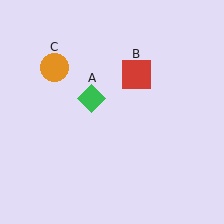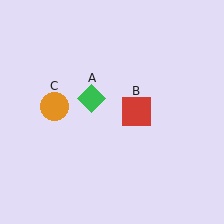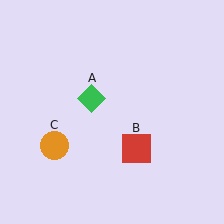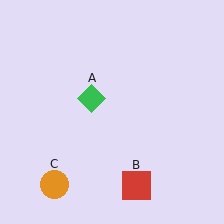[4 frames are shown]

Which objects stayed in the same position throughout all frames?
Green diamond (object A) remained stationary.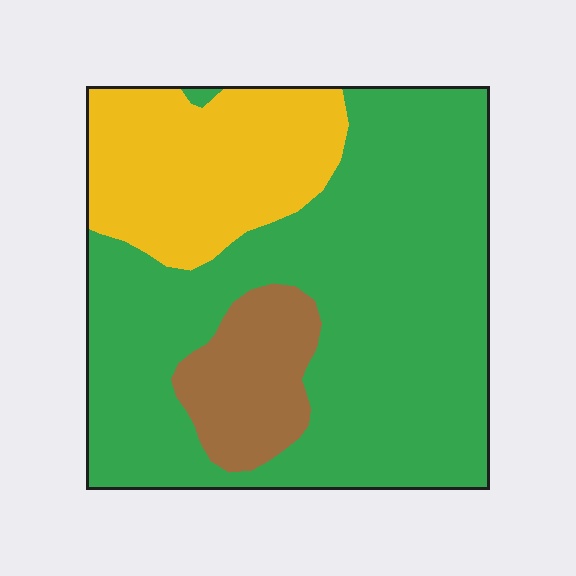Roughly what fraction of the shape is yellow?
Yellow covers around 25% of the shape.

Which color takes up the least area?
Brown, at roughly 10%.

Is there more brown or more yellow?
Yellow.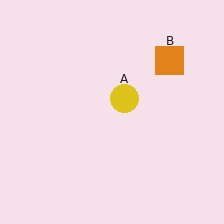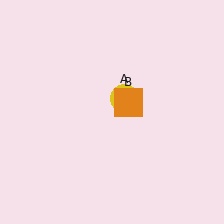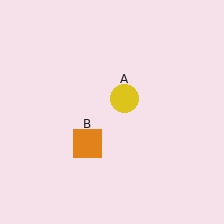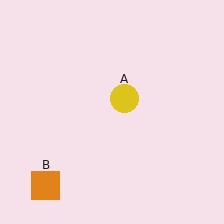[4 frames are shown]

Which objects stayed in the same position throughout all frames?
Yellow circle (object A) remained stationary.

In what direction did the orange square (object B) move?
The orange square (object B) moved down and to the left.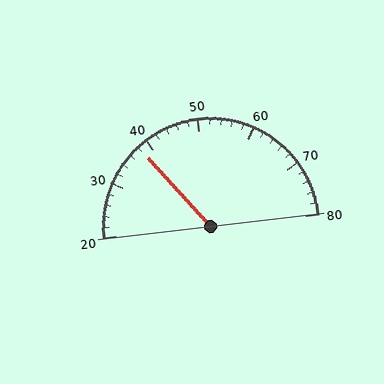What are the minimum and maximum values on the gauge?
The gauge ranges from 20 to 80.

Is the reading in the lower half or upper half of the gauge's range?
The reading is in the lower half of the range (20 to 80).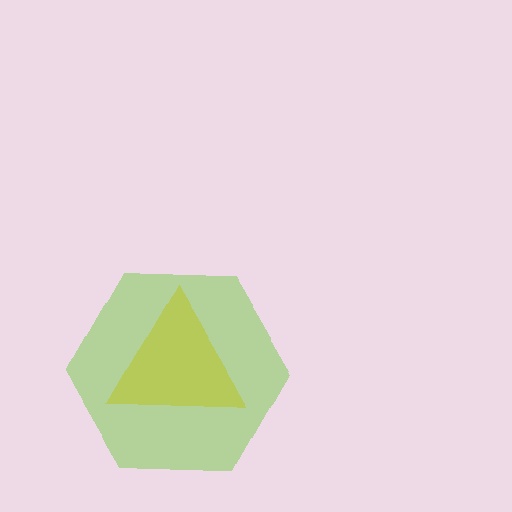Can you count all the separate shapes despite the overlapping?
Yes, there are 2 separate shapes.